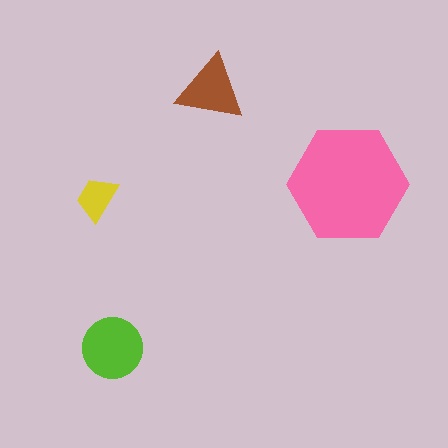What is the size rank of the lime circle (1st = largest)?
2nd.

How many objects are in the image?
There are 4 objects in the image.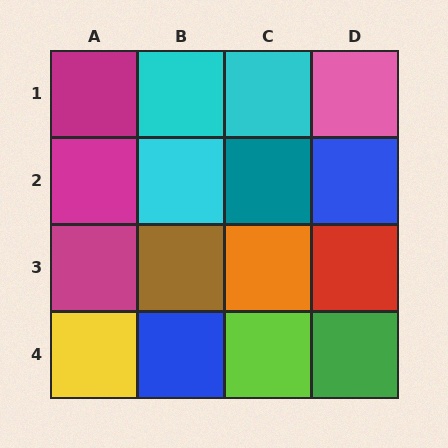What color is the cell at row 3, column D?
Red.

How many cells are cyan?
3 cells are cyan.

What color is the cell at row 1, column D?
Pink.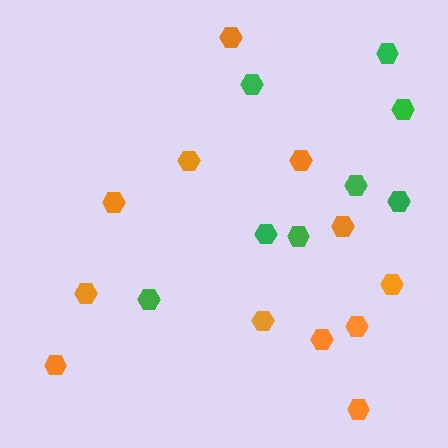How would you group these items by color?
There are 2 groups: one group of orange hexagons (12) and one group of green hexagons (8).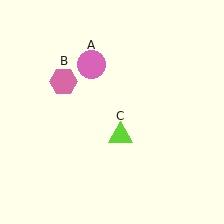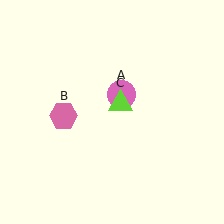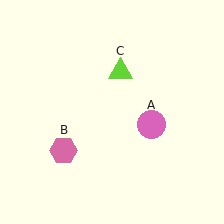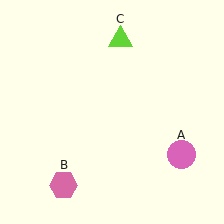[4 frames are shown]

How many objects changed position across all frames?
3 objects changed position: pink circle (object A), pink hexagon (object B), lime triangle (object C).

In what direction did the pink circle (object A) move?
The pink circle (object A) moved down and to the right.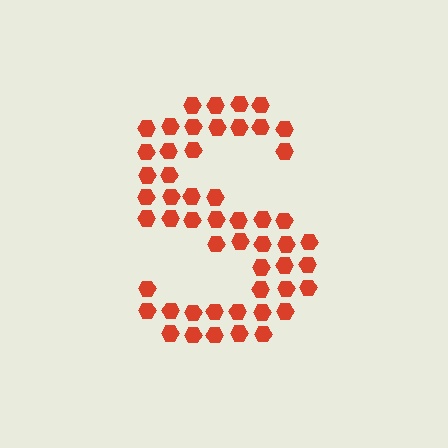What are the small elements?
The small elements are hexagons.